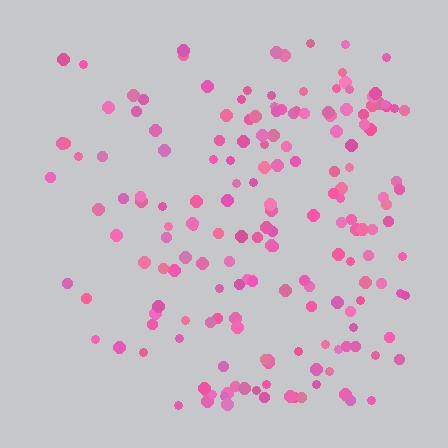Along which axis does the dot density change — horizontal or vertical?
Horizontal.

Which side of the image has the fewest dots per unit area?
The left.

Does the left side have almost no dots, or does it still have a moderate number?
Still a moderate number, just noticeably fewer than the right.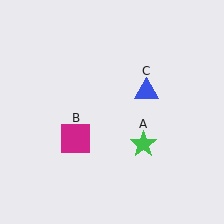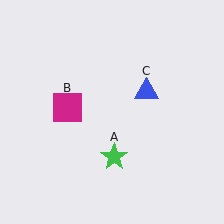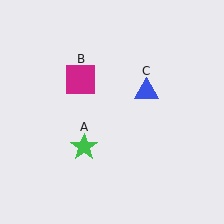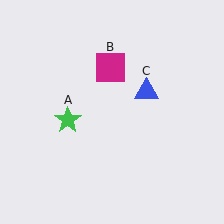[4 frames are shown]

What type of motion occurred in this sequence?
The green star (object A), magenta square (object B) rotated clockwise around the center of the scene.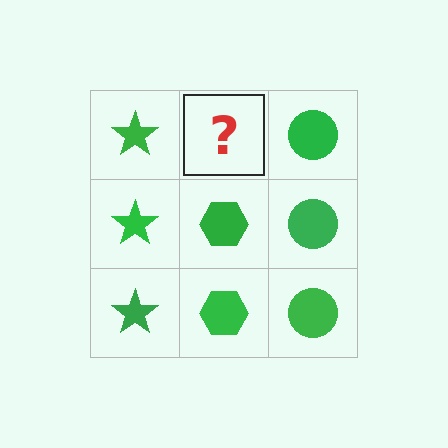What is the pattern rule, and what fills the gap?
The rule is that each column has a consistent shape. The gap should be filled with a green hexagon.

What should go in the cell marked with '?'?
The missing cell should contain a green hexagon.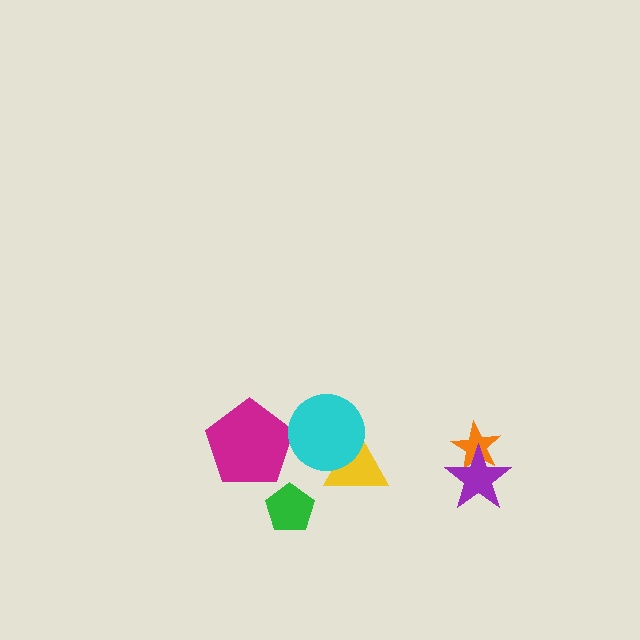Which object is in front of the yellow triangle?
The cyan circle is in front of the yellow triangle.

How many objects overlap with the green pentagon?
0 objects overlap with the green pentagon.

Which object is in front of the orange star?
The purple star is in front of the orange star.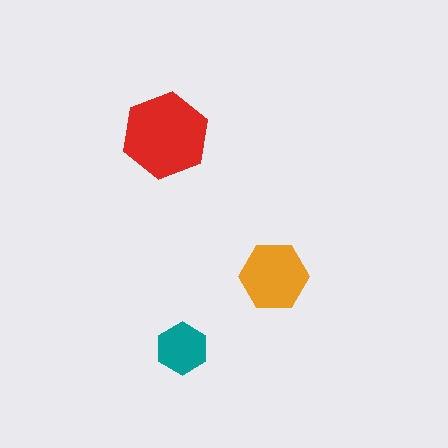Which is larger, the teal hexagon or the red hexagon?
The red one.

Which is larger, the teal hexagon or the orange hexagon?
The orange one.